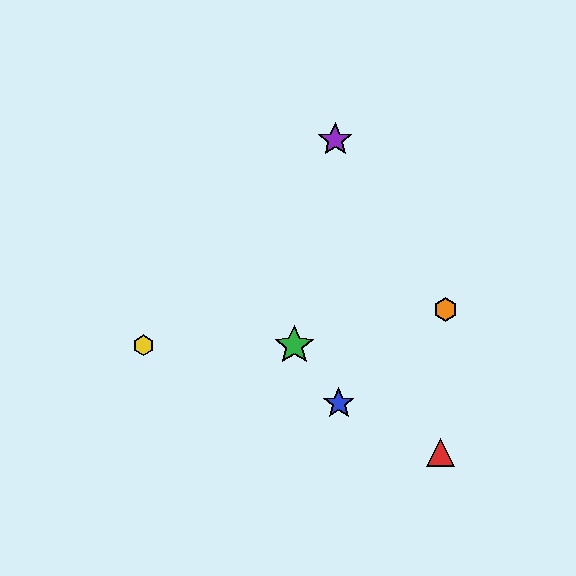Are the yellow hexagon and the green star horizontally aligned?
Yes, both are at y≈345.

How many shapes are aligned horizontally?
2 shapes (the green star, the yellow hexagon) are aligned horizontally.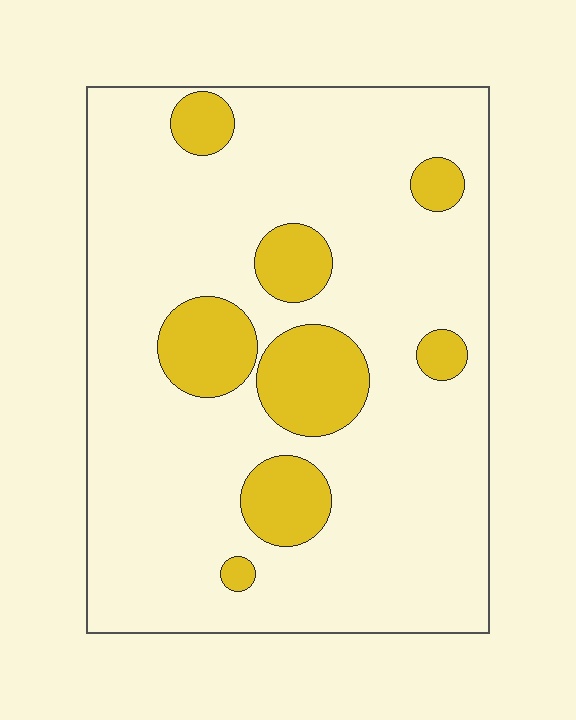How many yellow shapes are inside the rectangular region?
8.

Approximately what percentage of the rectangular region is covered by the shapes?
Approximately 15%.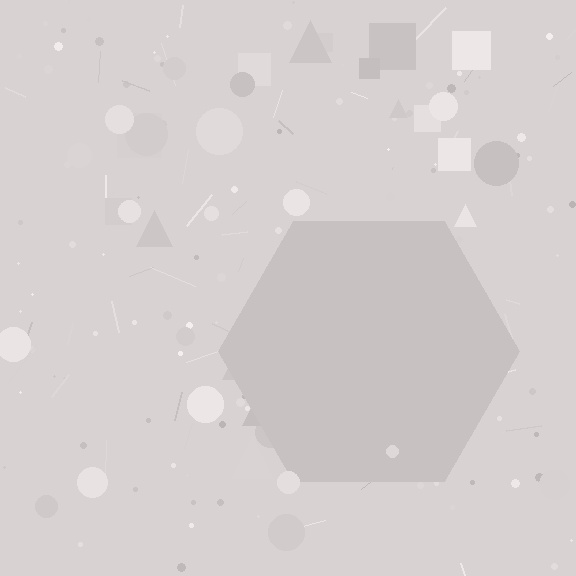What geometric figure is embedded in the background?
A hexagon is embedded in the background.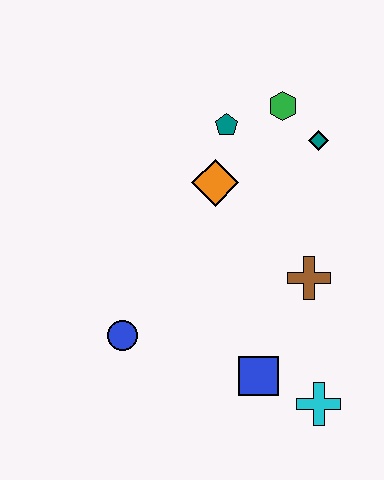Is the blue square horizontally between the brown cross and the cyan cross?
No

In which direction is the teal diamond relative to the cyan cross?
The teal diamond is above the cyan cross.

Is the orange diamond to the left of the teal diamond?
Yes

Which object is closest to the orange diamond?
The teal pentagon is closest to the orange diamond.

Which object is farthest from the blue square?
The green hexagon is farthest from the blue square.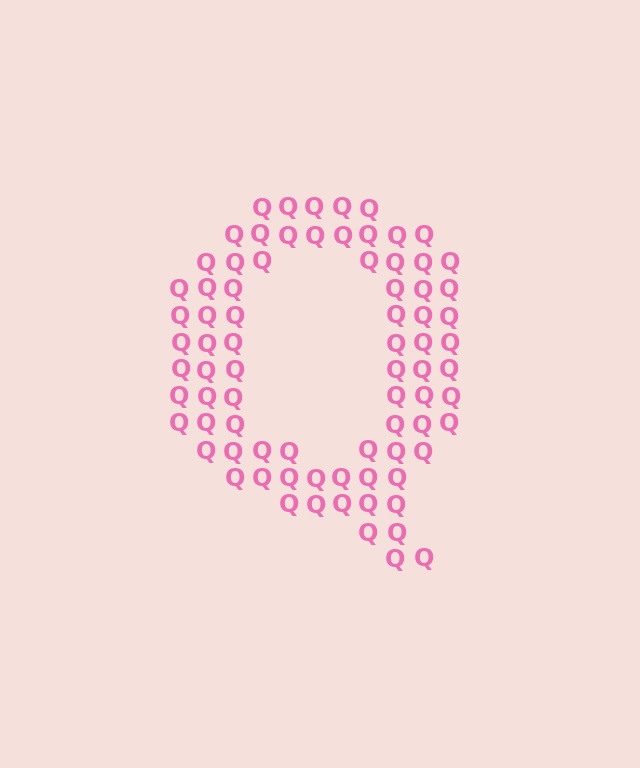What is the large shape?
The large shape is the letter Q.